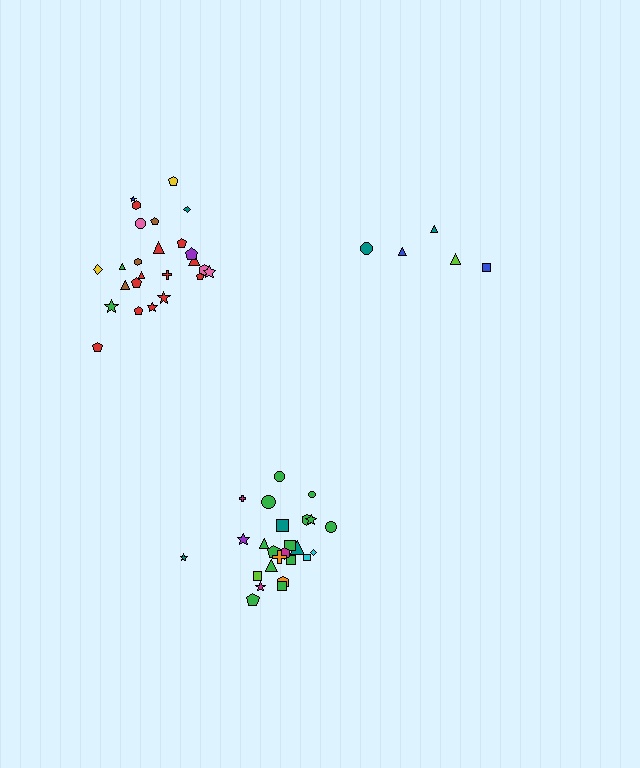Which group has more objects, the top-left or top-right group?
The top-left group.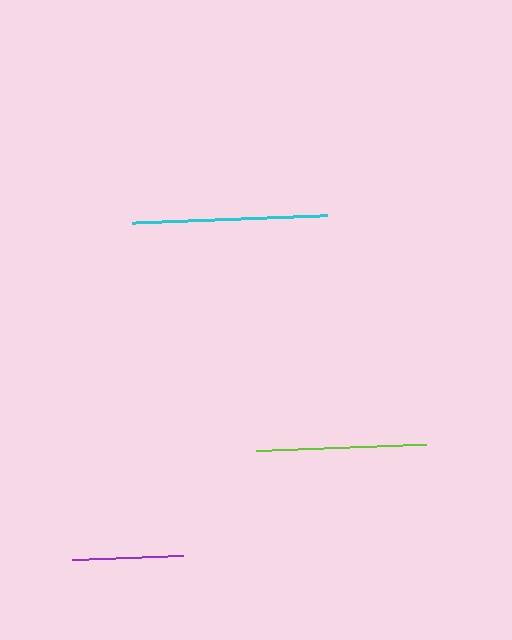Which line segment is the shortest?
The purple line is the shortest at approximately 111 pixels.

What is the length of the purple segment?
The purple segment is approximately 111 pixels long.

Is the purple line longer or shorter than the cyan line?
The cyan line is longer than the purple line.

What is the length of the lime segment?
The lime segment is approximately 170 pixels long.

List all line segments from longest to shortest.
From longest to shortest: cyan, lime, purple.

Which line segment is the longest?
The cyan line is the longest at approximately 195 pixels.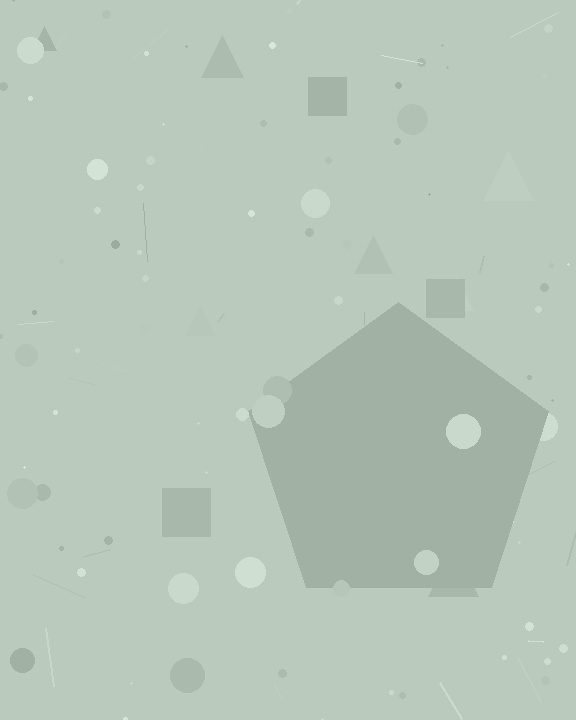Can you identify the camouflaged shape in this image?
The camouflaged shape is a pentagon.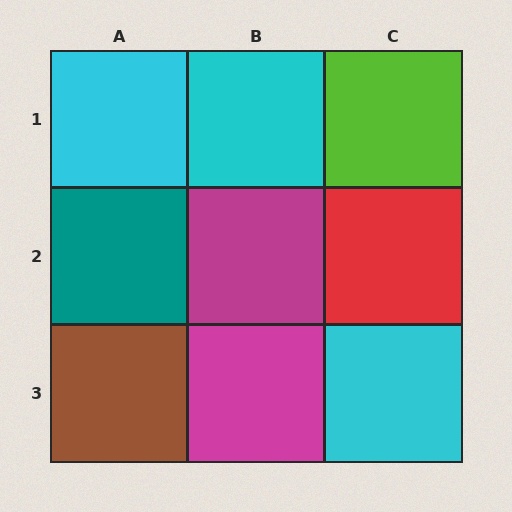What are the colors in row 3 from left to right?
Brown, magenta, cyan.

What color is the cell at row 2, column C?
Red.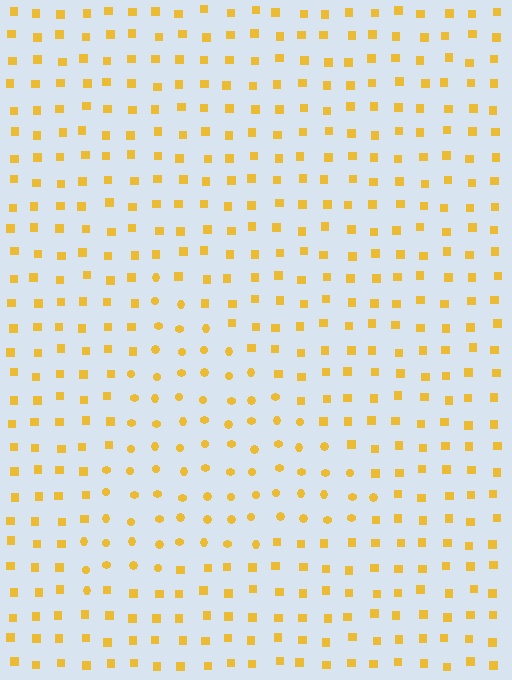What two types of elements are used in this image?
The image uses circles inside the triangle region and squares outside it.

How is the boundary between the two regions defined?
The boundary is defined by a change in element shape: circles inside vs. squares outside. All elements share the same color and spacing.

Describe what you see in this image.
The image is filled with small yellow elements arranged in a uniform grid. A triangle-shaped region contains circles, while the surrounding area contains squares. The boundary is defined purely by the change in element shape.